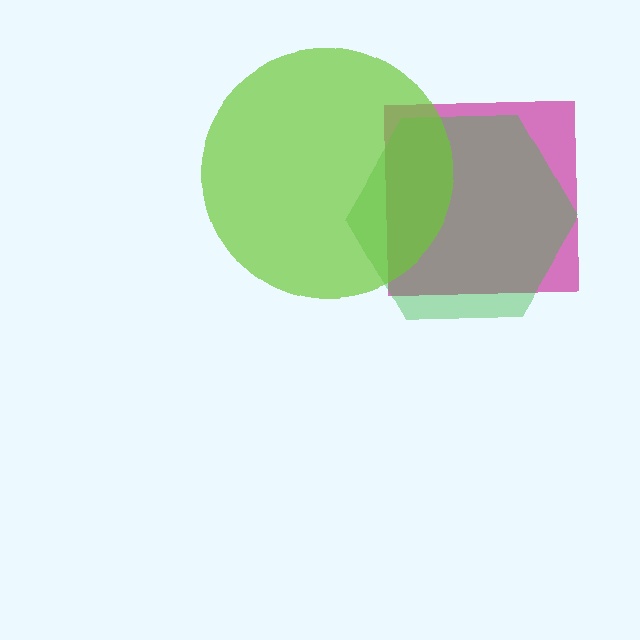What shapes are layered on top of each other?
The layered shapes are: a magenta square, a green hexagon, a lime circle.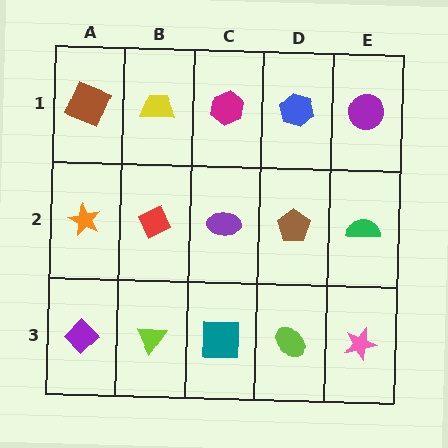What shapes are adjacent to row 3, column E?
A green semicircle (row 2, column E), a lime ellipse (row 3, column D).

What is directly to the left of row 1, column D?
A magenta hexagon.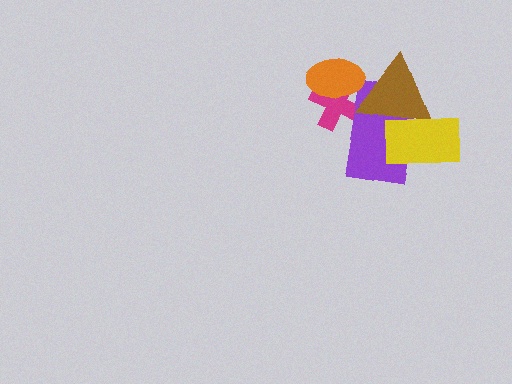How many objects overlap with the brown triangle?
4 objects overlap with the brown triangle.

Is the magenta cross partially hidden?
Yes, it is partially covered by another shape.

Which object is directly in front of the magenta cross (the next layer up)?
The purple rectangle is directly in front of the magenta cross.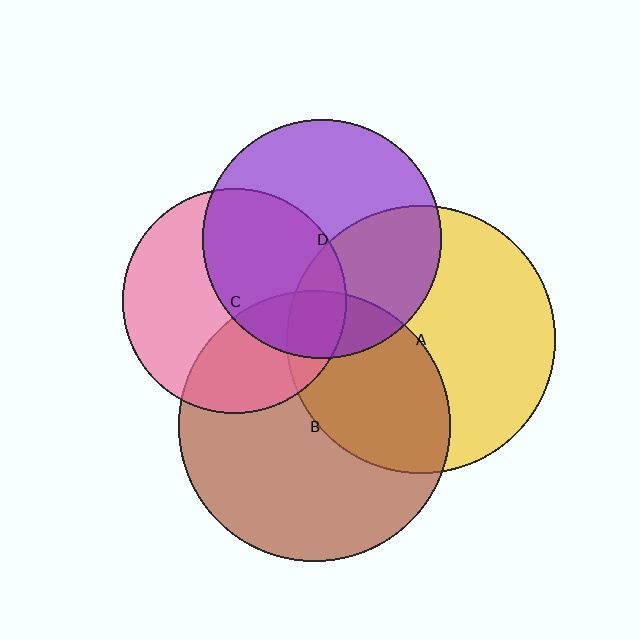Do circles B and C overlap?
Yes.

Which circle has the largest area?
Circle B (brown).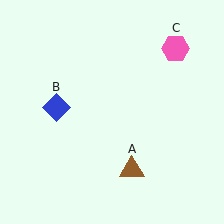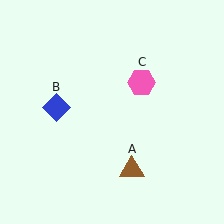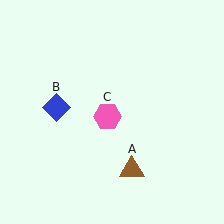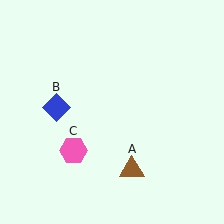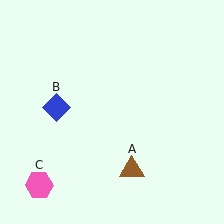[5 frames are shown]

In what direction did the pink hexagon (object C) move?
The pink hexagon (object C) moved down and to the left.